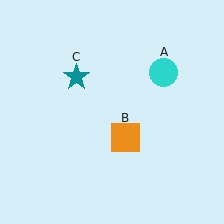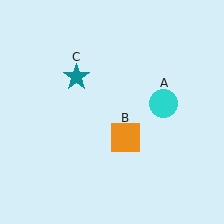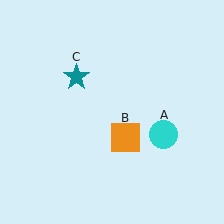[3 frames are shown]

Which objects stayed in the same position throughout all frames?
Orange square (object B) and teal star (object C) remained stationary.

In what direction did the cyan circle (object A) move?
The cyan circle (object A) moved down.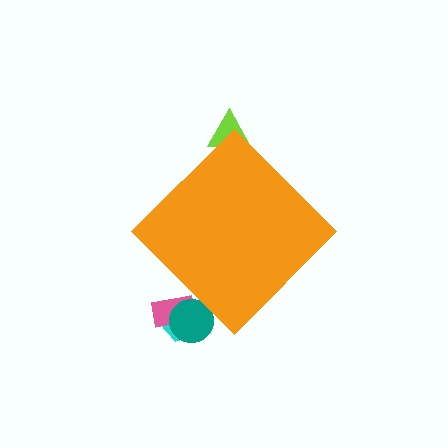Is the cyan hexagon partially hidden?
Yes, the cyan hexagon is partially hidden behind the orange diamond.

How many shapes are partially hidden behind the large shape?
4 shapes are partially hidden.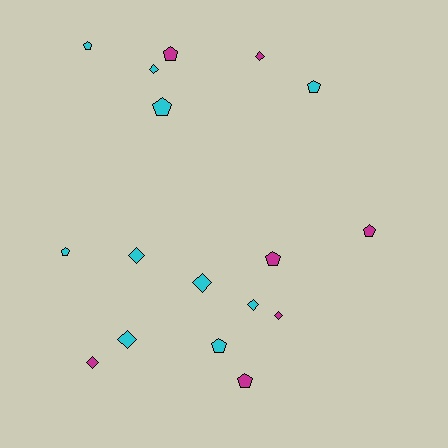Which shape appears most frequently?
Pentagon, with 9 objects.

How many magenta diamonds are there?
There are 3 magenta diamonds.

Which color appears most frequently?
Cyan, with 10 objects.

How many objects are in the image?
There are 17 objects.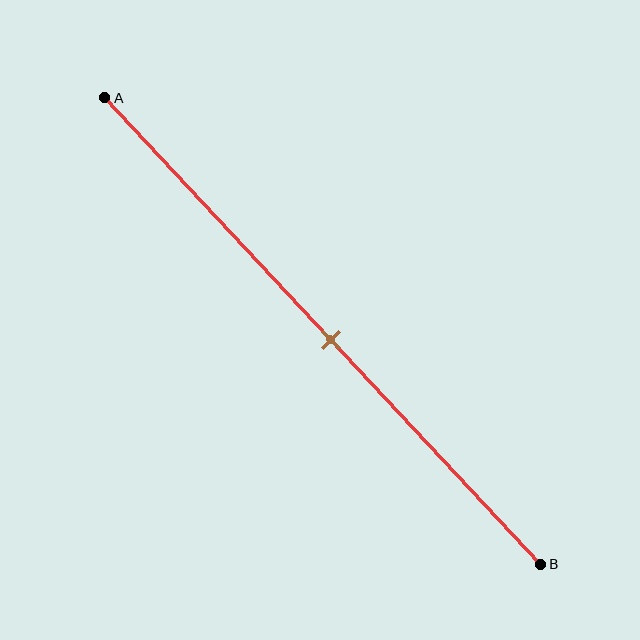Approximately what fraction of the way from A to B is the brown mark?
The brown mark is approximately 50% of the way from A to B.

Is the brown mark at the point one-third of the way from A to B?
No, the mark is at about 50% from A, not at the 33% one-third point.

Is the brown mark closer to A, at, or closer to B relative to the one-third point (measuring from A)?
The brown mark is closer to point B than the one-third point of segment AB.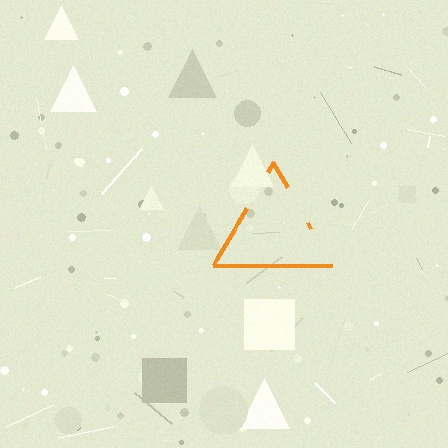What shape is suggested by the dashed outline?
The dashed outline suggests a triangle.